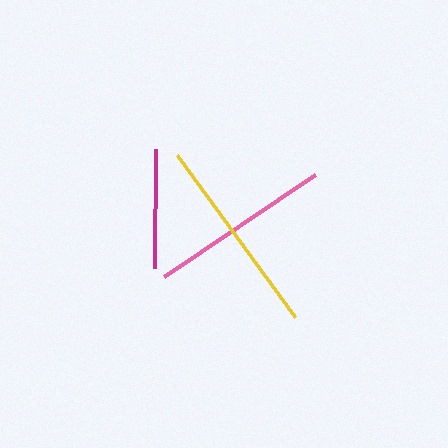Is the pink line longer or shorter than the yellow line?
The yellow line is longer than the pink line.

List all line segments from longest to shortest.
From longest to shortest: yellow, pink, magenta.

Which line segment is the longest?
The yellow line is the longest at approximately 201 pixels.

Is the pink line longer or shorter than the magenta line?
The pink line is longer than the magenta line.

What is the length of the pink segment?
The pink segment is approximately 183 pixels long.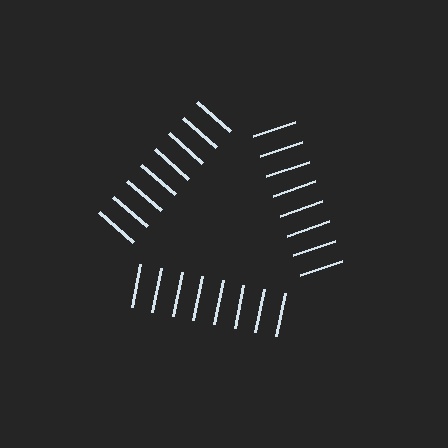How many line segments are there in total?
24 — 8 along each of the 3 edges.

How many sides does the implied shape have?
3 sides — the line-ends trace a triangle.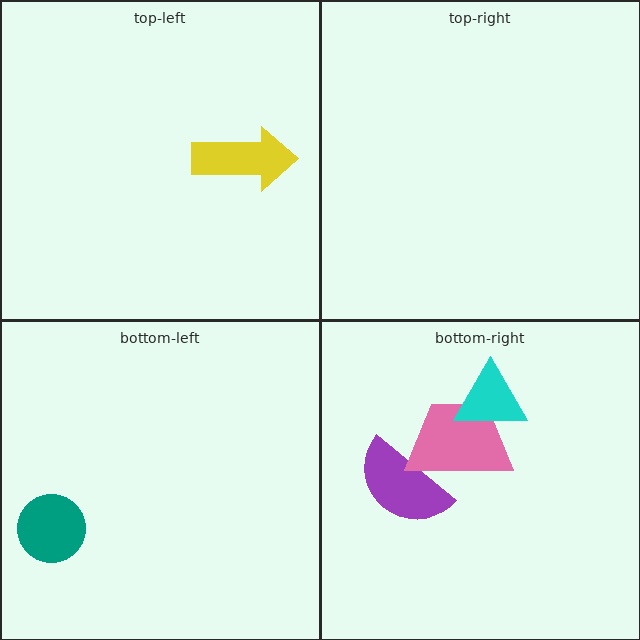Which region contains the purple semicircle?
The bottom-right region.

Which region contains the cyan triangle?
The bottom-right region.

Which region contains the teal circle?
The bottom-left region.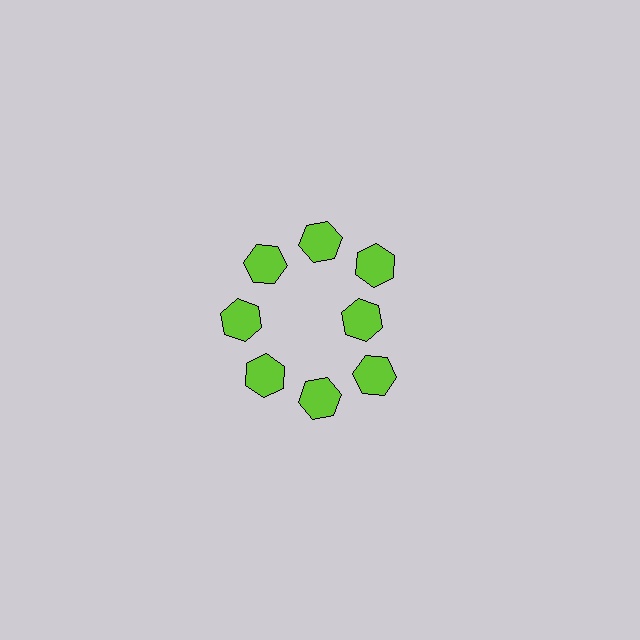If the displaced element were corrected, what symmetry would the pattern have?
It would have 8-fold rotational symmetry — the pattern would map onto itself every 45 degrees.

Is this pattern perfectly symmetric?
No. The 8 lime hexagons are arranged in a ring, but one element near the 3 o'clock position is pulled inward toward the center, breaking the 8-fold rotational symmetry.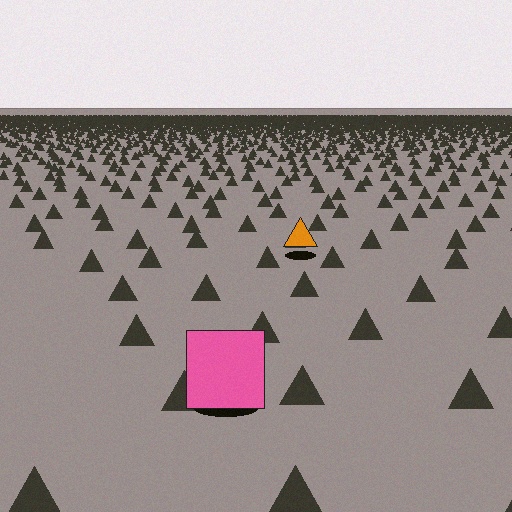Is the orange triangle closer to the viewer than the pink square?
No. The pink square is closer — you can tell from the texture gradient: the ground texture is coarser near it.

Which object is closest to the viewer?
The pink square is closest. The texture marks near it are larger and more spread out.